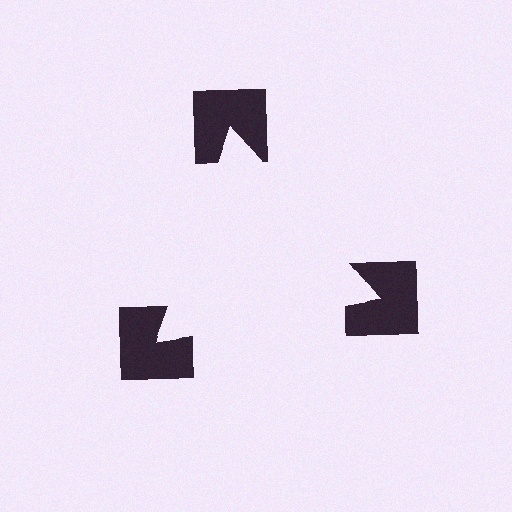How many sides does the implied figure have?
3 sides.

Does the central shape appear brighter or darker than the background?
It typically appears slightly brighter than the background, even though no actual brightness change is drawn.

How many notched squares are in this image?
There are 3 — one at each vertex of the illusory triangle.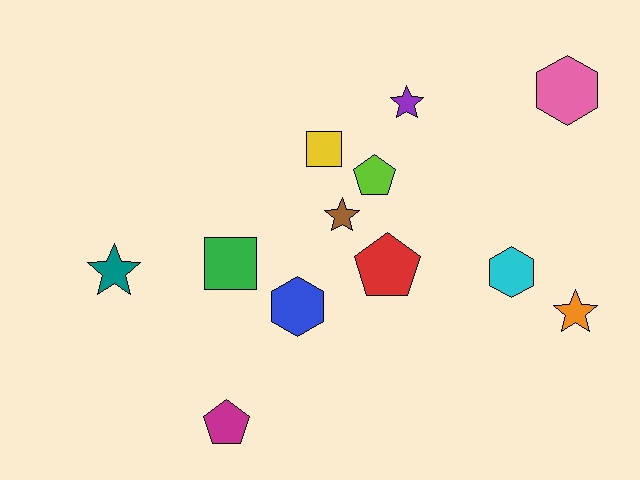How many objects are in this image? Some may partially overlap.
There are 12 objects.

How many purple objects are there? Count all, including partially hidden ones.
There is 1 purple object.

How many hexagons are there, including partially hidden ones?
There are 3 hexagons.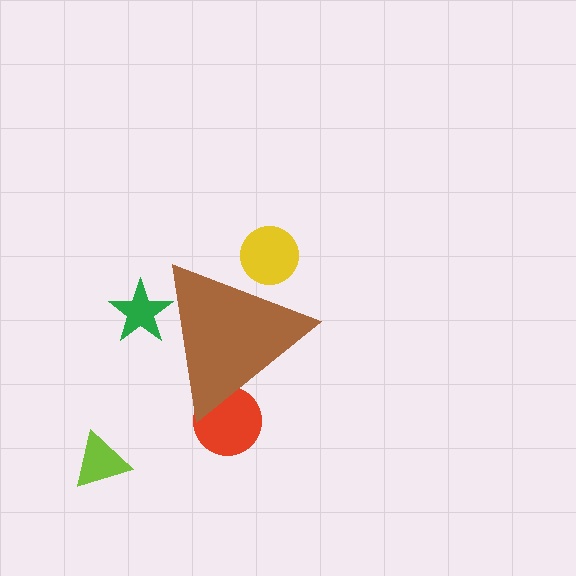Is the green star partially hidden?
Yes, the green star is partially hidden behind the brown triangle.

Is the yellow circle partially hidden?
Yes, the yellow circle is partially hidden behind the brown triangle.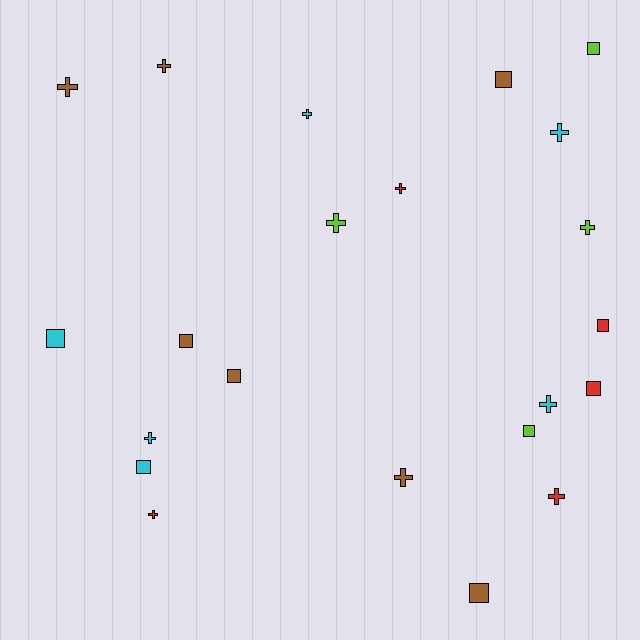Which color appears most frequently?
Brown, with 7 objects.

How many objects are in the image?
There are 22 objects.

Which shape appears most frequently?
Cross, with 12 objects.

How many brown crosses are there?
There are 3 brown crosses.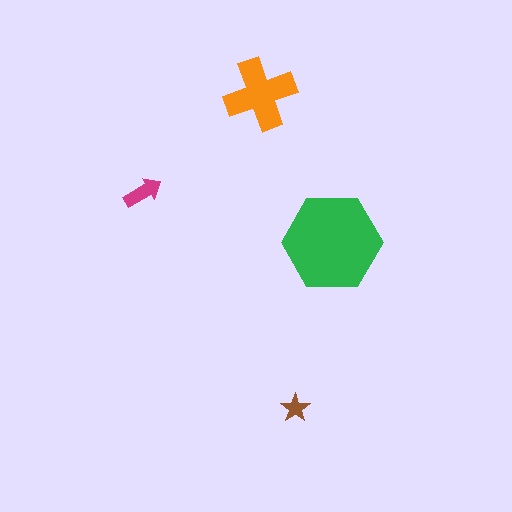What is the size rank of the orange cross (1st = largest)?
2nd.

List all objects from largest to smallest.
The green hexagon, the orange cross, the magenta arrow, the brown star.